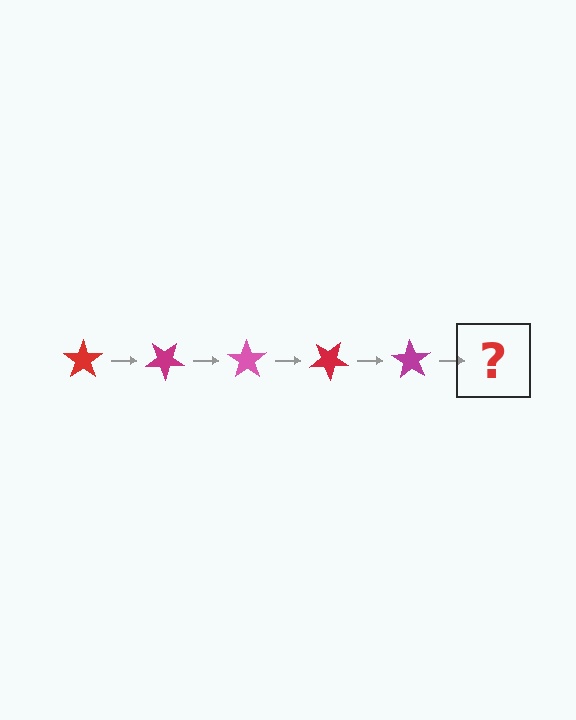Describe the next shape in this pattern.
It should be a pink star, rotated 175 degrees from the start.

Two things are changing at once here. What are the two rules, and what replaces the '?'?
The two rules are that it rotates 35 degrees each step and the color cycles through red, magenta, and pink. The '?' should be a pink star, rotated 175 degrees from the start.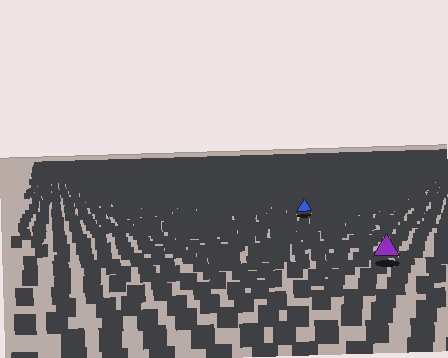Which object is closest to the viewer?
The purple triangle is closest. The texture marks near it are larger and more spread out.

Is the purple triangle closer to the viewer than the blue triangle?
Yes. The purple triangle is closer — you can tell from the texture gradient: the ground texture is coarser near it.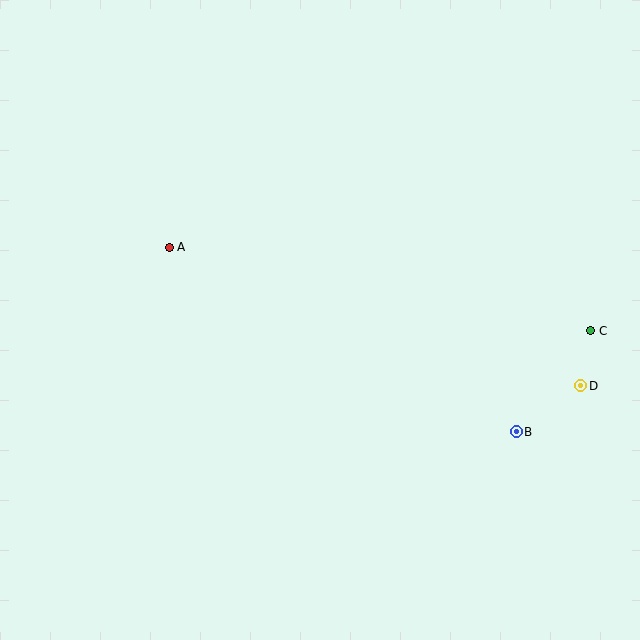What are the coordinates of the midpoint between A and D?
The midpoint between A and D is at (375, 317).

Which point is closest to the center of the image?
Point A at (169, 247) is closest to the center.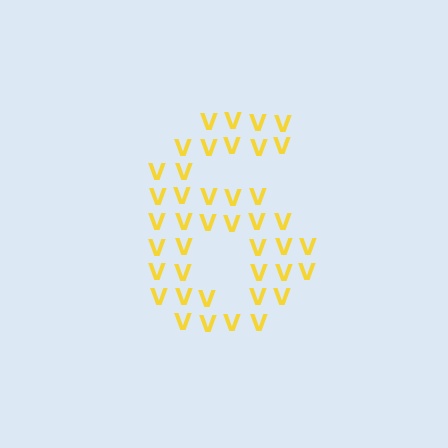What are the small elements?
The small elements are letter V's.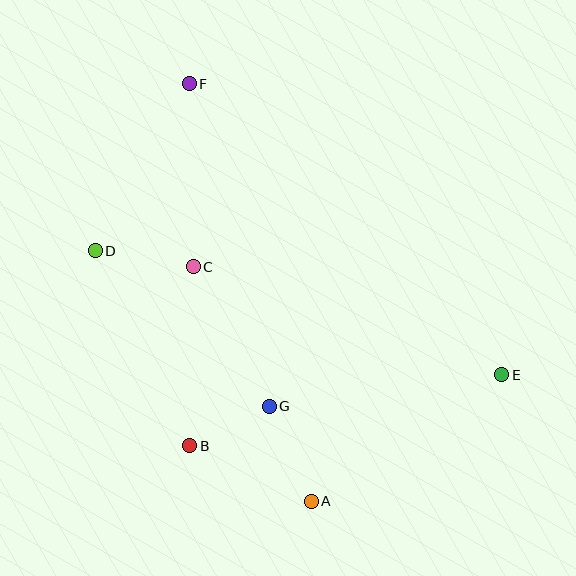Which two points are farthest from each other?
Points A and F are farthest from each other.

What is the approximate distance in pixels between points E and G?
The distance between E and G is approximately 235 pixels.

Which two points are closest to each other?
Points B and G are closest to each other.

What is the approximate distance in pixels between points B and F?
The distance between B and F is approximately 362 pixels.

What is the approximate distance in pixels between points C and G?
The distance between C and G is approximately 159 pixels.